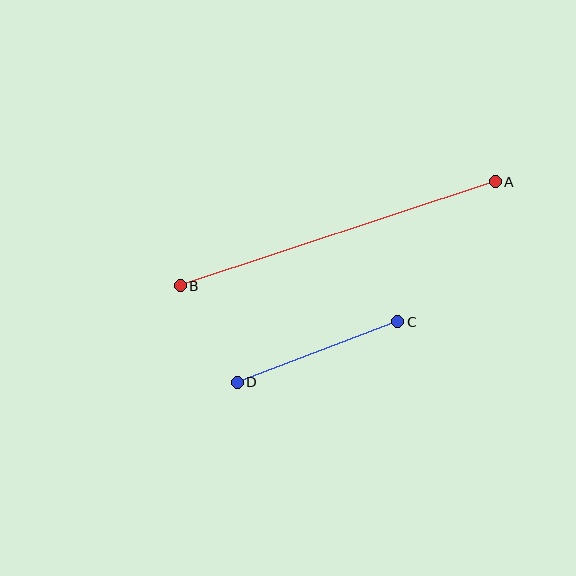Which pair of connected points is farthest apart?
Points A and B are farthest apart.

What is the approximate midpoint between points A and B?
The midpoint is at approximately (338, 234) pixels.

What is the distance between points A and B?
The distance is approximately 332 pixels.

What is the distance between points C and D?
The distance is approximately 172 pixels.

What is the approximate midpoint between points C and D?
The midpoint is at approximately (318, 352) pixels.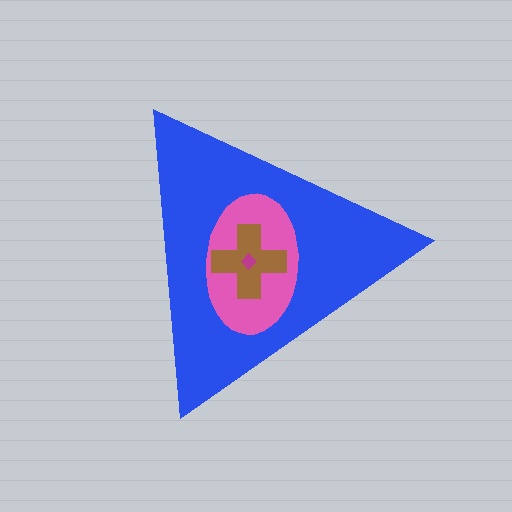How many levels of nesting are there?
4.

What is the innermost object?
The magenta diamond.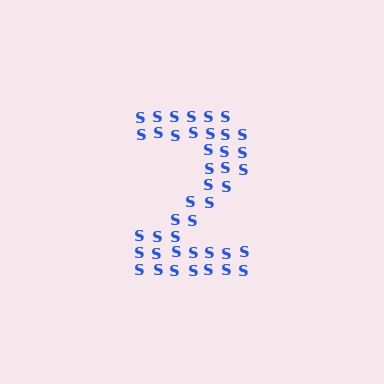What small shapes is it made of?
It is made of small letter S's.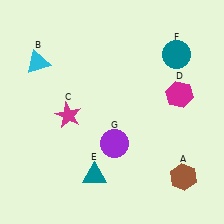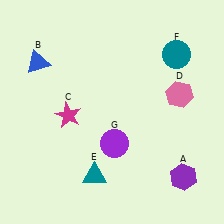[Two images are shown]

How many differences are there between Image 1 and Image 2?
There are 3 differences between the two images.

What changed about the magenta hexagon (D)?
In Image 1, D is magenta. In Image 2, it changed to pink.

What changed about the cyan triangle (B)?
In Image 1, B is cyan. In Image 2, it changed to blue.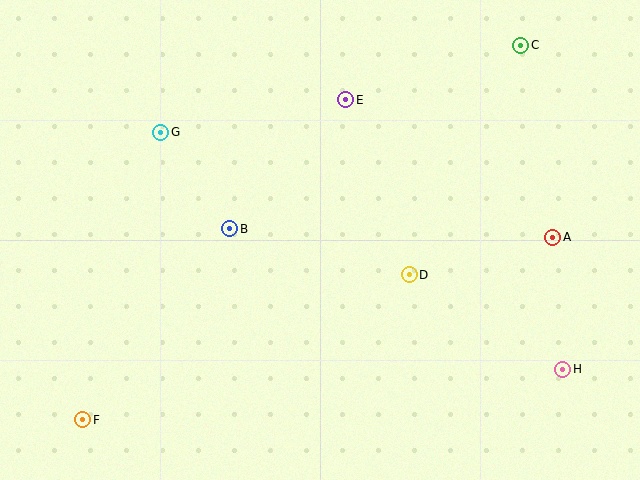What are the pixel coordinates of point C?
Point C is at (521, 45).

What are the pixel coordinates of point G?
Point G is at (161, 132).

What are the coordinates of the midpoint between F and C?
The midpoint between F and C is at (302, 233).